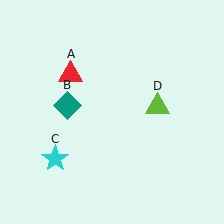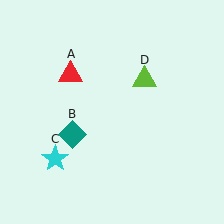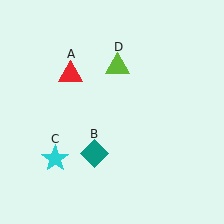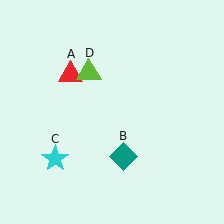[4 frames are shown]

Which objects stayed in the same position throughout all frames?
Red triangle (object A) and cyan star (object C) remained stationary.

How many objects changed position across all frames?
2 objects changed position: teal diamond (object B), lime triangle (object D).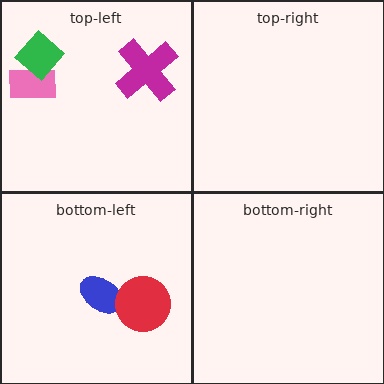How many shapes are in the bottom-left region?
2.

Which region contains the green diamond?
The top-left region.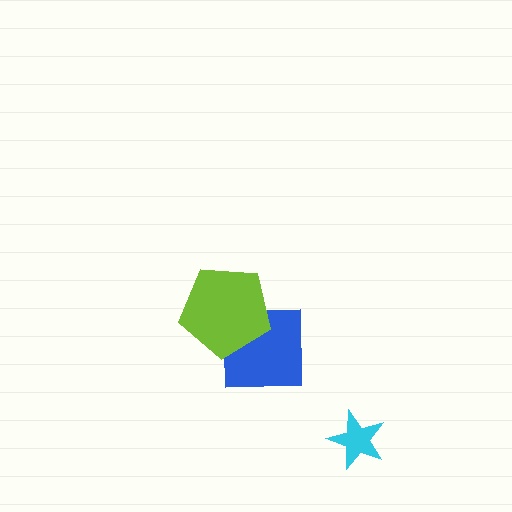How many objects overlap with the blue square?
1 object overlaps with the blue square.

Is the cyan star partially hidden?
No, no other shape covers it.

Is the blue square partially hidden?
Yes, it is partially covered by another shape.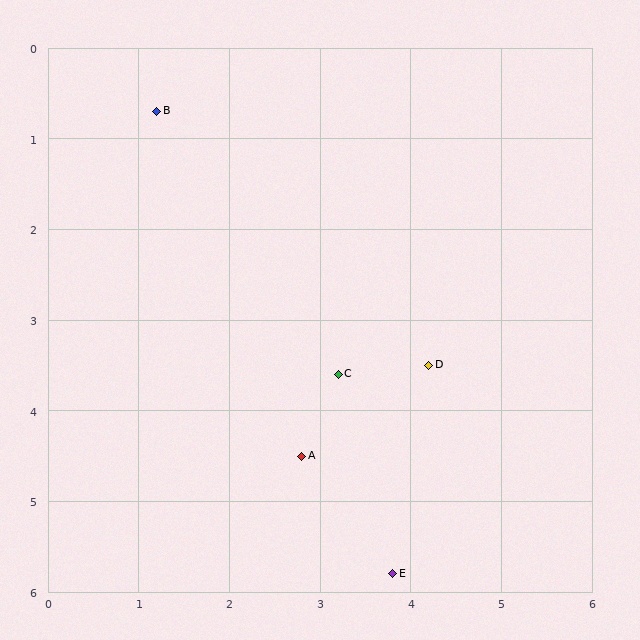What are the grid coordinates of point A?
Point A is at approximately (2.8, 4.5).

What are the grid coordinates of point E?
Point E is at approximately (3.8, 5.8).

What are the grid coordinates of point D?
Point D is at approximately (4.2, 3.5).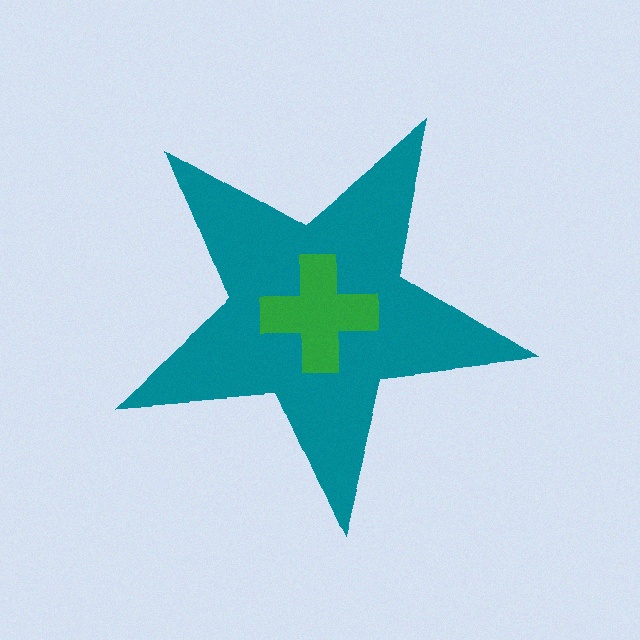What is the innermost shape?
The green cross.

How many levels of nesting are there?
2.